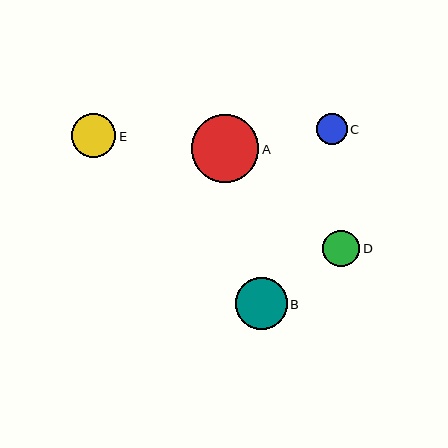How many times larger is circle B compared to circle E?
Circle B is approximately 1.2 times the size of circle E.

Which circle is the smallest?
Circle C is the smallest with a size of approximately 31 pixels.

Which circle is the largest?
Circle A is the largest with a size of approximately 68 pixels.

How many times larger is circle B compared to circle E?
Circle B is approximately 1.2 times the size of circle E.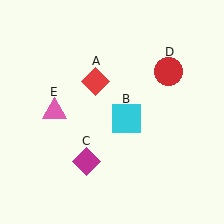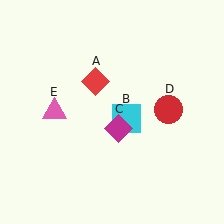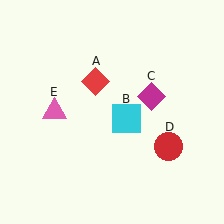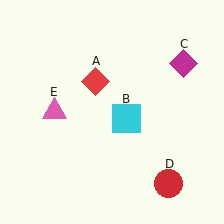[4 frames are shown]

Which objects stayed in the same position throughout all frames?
Red diamond (object A) and cyan square (object B) and pink triangle (object E) remained stationary.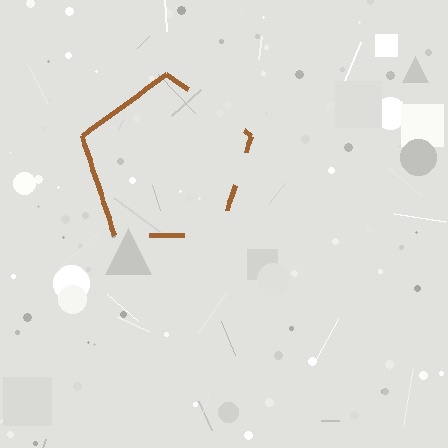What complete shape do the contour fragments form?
The contour fragments form a pentagon.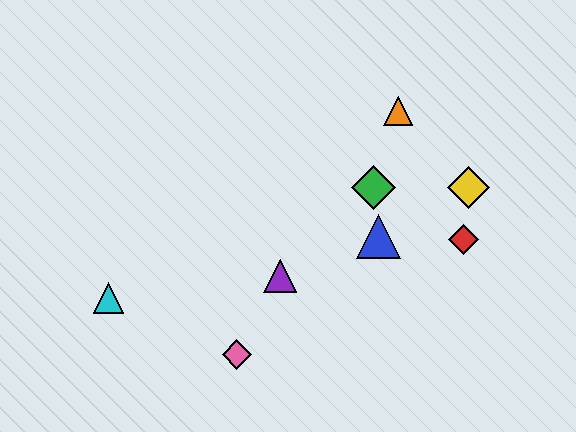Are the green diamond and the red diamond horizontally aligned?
No, the green diamond is at y≈188 and the red diamond is at y≈240.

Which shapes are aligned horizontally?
The green diamond, the yellow diamond are aligned horizontally.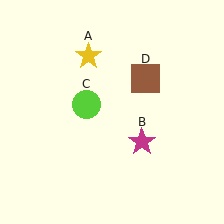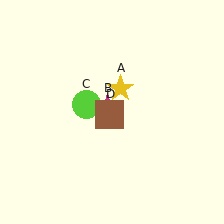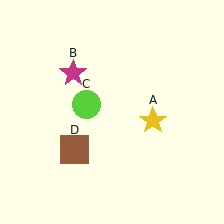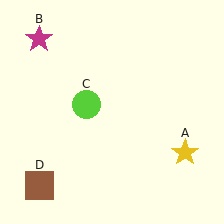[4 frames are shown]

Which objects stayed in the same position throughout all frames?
Lime circle (object C) remained stationary.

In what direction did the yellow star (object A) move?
The yellow star (object A) moved down and to the right.